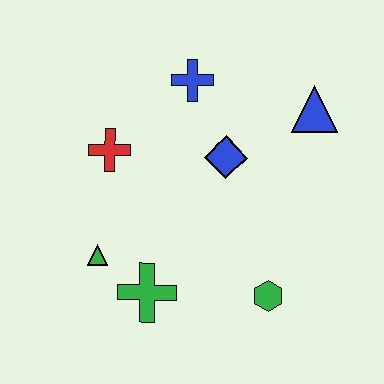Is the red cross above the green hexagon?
Yes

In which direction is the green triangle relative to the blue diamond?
The green triangle is to the left of the blue diamond.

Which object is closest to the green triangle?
The green cross is closest to the green triangle.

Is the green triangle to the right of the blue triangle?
No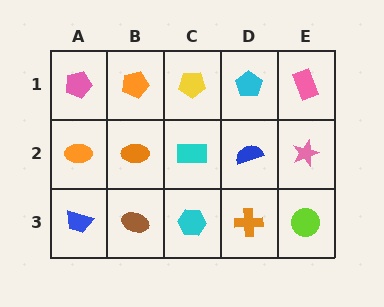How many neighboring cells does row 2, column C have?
4.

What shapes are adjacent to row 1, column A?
An orange ellipse (row 2, column A), an orange pentagon (row 1, column B).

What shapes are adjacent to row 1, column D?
A blue semicircle (row 2, column D), a yellow pentagon (row 1, column C), a pink rectangle (row 1, column E).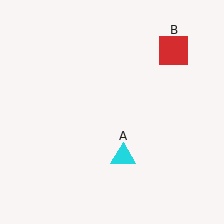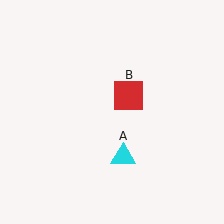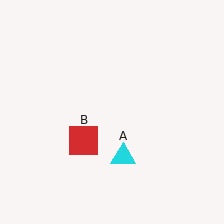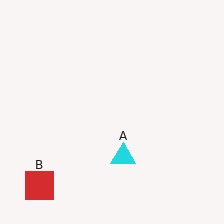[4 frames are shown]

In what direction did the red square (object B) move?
The red square (object B) moved down and to the left.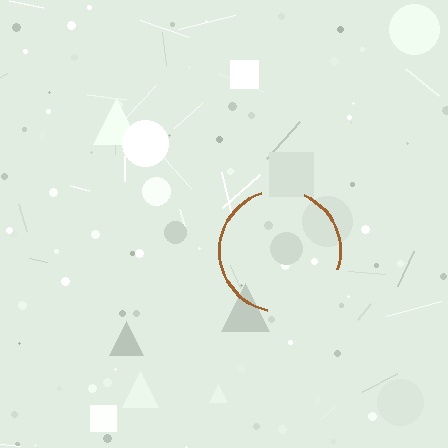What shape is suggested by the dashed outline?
The dashed outline suggests a circle.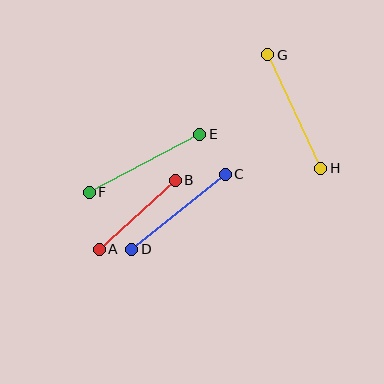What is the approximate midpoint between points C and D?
The midpoint is at approximately (179, 212) pixels.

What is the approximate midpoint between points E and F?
The midpoint is at approximately (145, 163) pixels.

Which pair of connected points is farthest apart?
Points G and H are farthest apart.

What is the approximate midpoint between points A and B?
The midpoint is at approximately (137, 215) pixels.